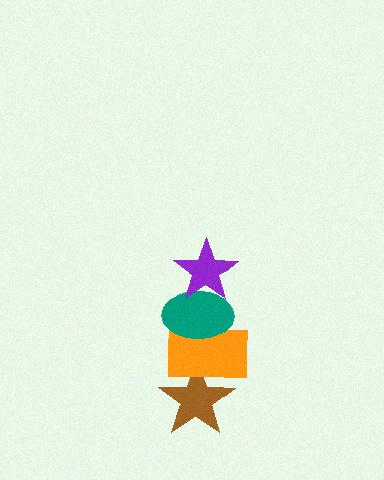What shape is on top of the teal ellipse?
The purple star is on top of the teal ellipse.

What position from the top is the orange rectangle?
The orange rectangle is 3rd from the top.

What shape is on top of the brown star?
The orange rectangle is on top of the brown star.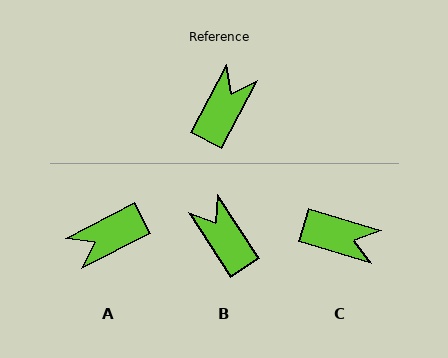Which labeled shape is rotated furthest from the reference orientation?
A, about 145 degrees away.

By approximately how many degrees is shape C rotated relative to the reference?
Approximately 79 degrees clockwise.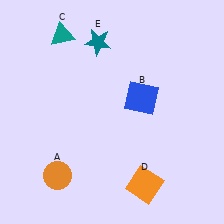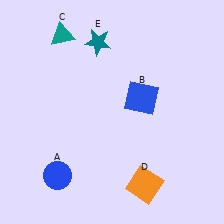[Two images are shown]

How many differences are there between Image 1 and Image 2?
There is 1 difference between the two images.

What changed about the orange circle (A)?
In Image 1, A is orange. In Image 2, it changed to blue.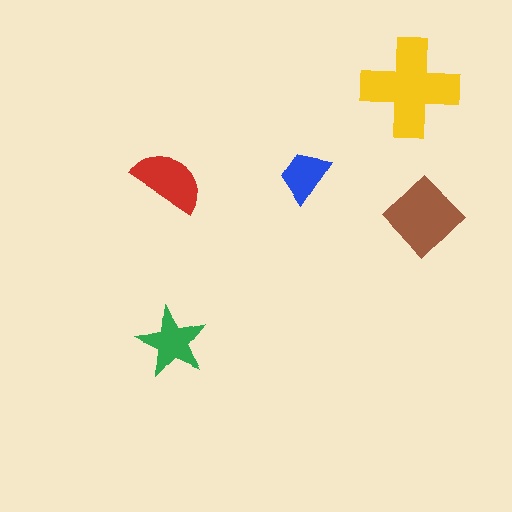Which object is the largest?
The yellow cross.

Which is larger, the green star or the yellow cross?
The yellow cross.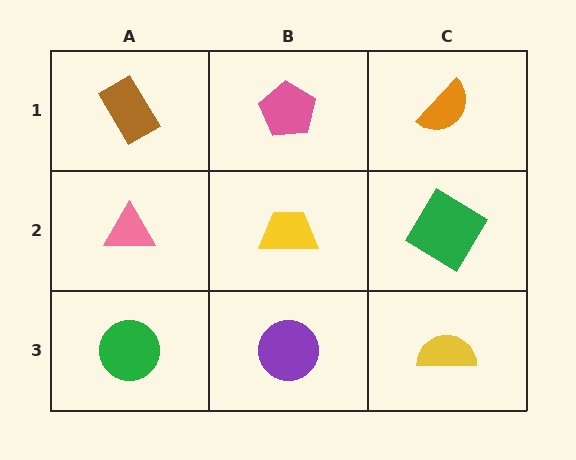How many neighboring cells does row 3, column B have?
3.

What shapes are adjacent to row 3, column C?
A green diamond (row 2, column C), a purple circle (row 3, column B).